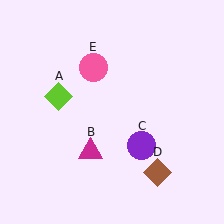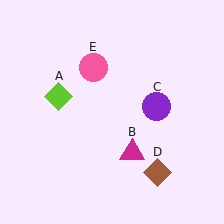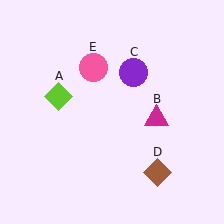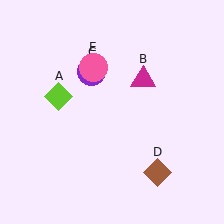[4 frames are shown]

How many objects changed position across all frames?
2 objects changed position: magenta triangle (object B), purple circle (object C).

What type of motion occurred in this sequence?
The magenta triangle (object B), purple circle (object C) rotated counterclockwise around the center of the scene.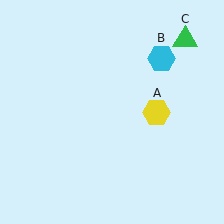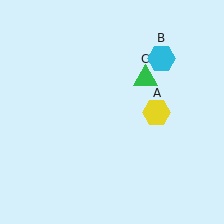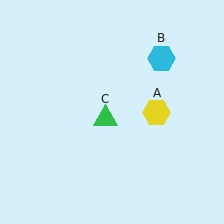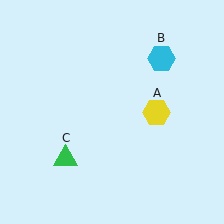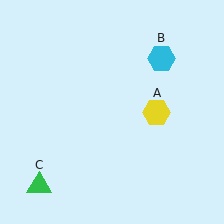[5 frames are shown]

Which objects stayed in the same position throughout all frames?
Yellow hexagon (object A) and cyan hexagon (object B) remained stationary.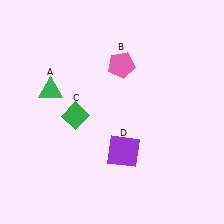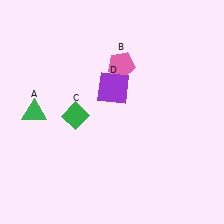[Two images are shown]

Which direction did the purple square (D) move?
The purple square (D) moved up.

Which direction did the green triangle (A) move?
The green triangle (A) moved down.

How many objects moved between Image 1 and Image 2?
2 objects moved between the two images.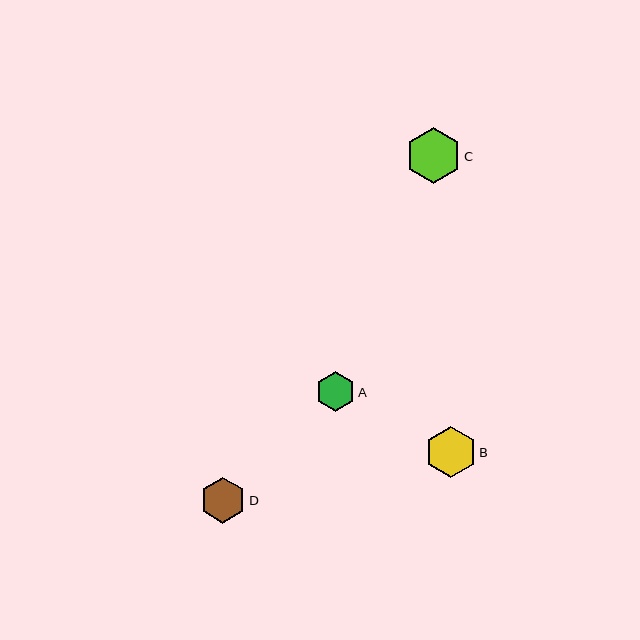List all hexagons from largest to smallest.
From largest to smallest: C, B, D, A.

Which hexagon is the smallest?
Hexagon A is the smallest with a size of approximately 39 pixels.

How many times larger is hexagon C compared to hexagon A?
Hexagon C is approximately 1.4 times the size of hexagon A.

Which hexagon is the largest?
Hexagon C is the largest with a size of approximately 56 pixels.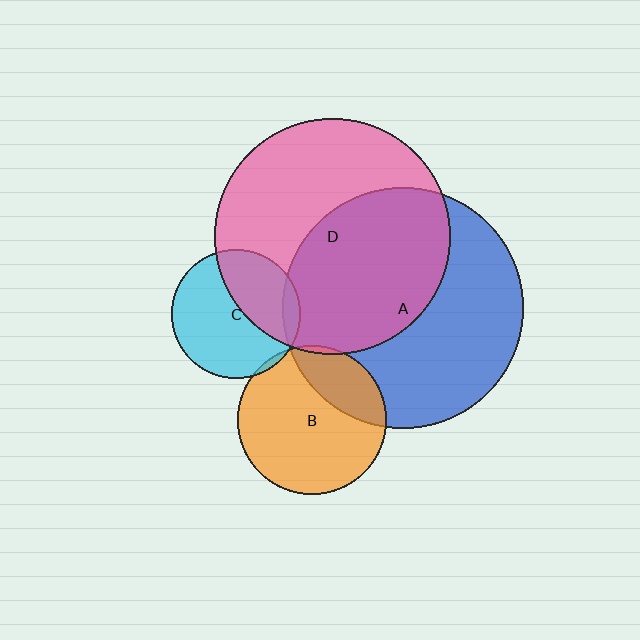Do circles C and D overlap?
Yes.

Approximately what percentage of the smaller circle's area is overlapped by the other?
Approximately 40%.